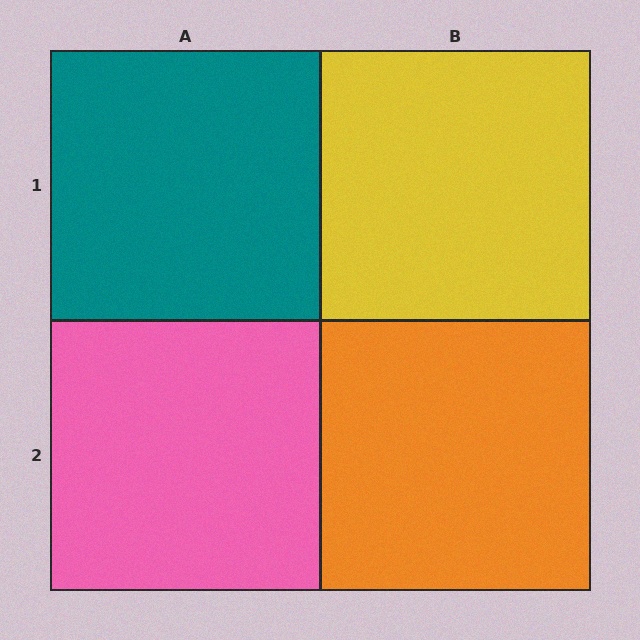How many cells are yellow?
1 cell is yellow.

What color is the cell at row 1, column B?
Yellow.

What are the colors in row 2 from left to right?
Pink, orange.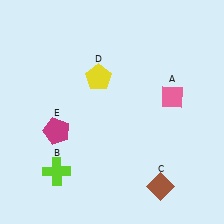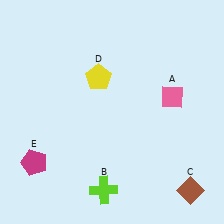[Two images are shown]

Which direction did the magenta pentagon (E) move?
The magenta pentagon (E) moved down.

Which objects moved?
The objects that moved are: the lime cross (B), the brown diamond (C), the magenta pentagon (E).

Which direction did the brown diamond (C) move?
The brown diamond (C) moved right.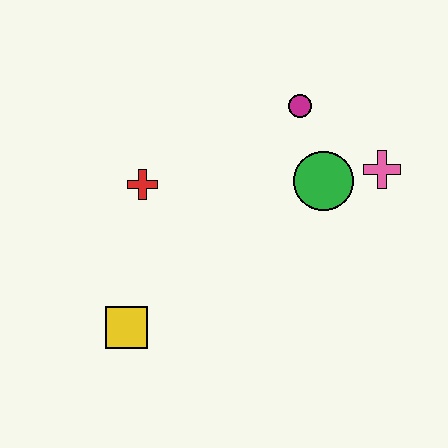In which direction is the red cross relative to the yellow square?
The red cross is above the yellow square.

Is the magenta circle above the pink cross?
Yes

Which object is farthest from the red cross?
The pink cross is farthest from the red cross.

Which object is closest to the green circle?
The pink cross is closest to the green circle.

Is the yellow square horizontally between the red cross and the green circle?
No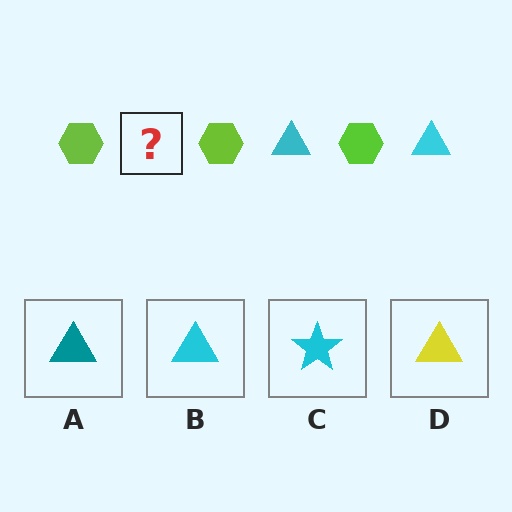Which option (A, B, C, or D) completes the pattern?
B.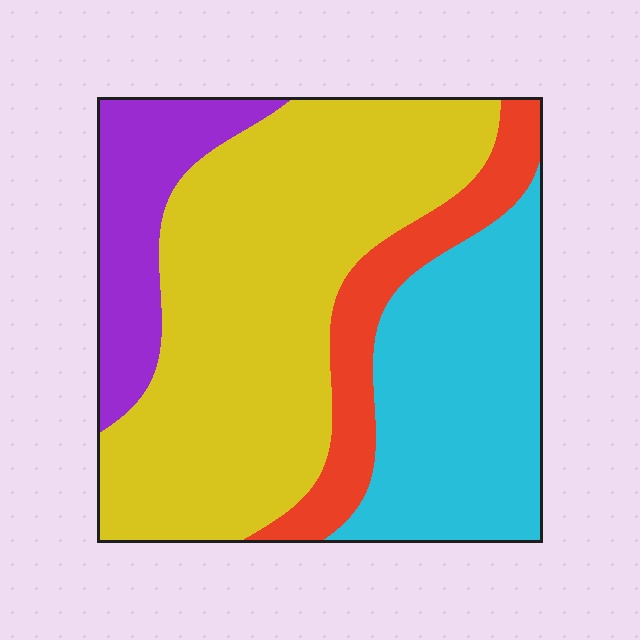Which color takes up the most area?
Yellow, at roughly 50%.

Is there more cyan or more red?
Cyan.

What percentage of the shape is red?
Red covers 13% of the shape.